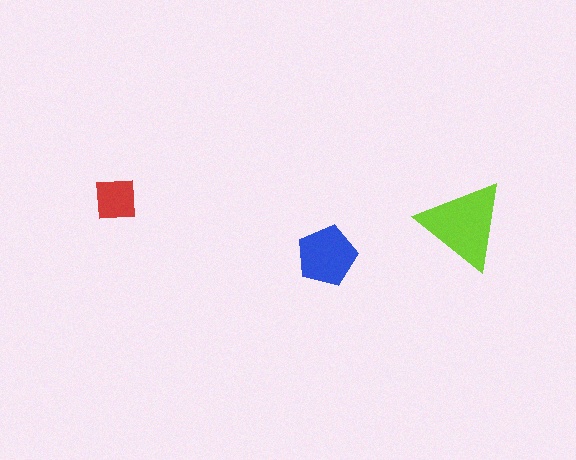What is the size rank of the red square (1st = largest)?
3rd.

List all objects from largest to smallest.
The lime triangle, the blue pentagon, the red square.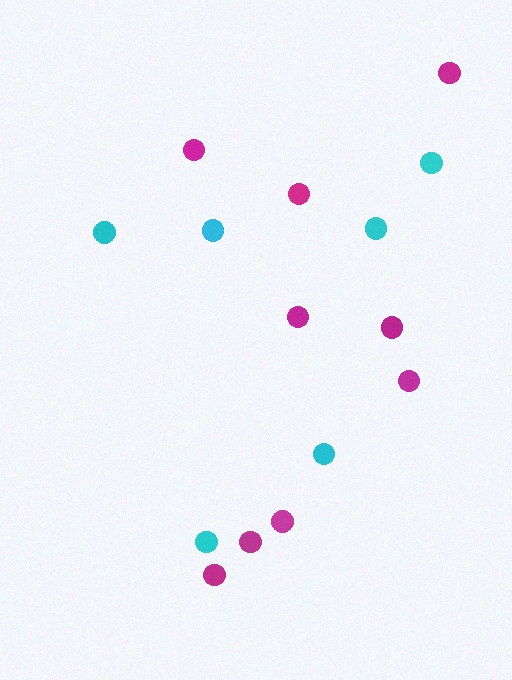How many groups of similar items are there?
There are 2 groups: one group of cyan circles (6) and one group of magenta circles (9).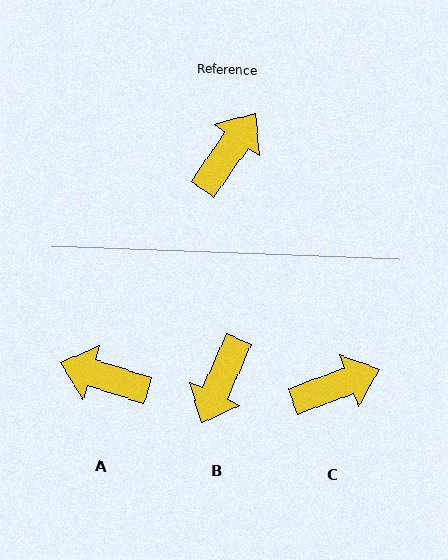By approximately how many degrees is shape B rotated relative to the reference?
Approximately 169 degrees clockwise.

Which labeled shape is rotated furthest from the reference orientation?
B, about 169 degrees away.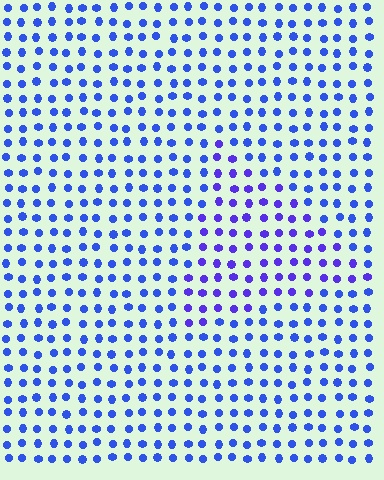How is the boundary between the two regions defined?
The boundary is defined purely by a slight shift in hue (about 25 degrees). Spacing, size, and orientation are identical on both sides.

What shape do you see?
I see a triangle.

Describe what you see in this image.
The image is filled with small blue elements in a uniform arrangement. A triangle-shaped region is visible where the elements are tinted to a slightly different hue, forming a subtle color boundary.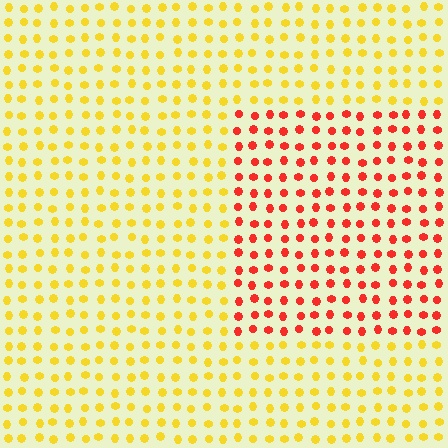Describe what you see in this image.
The image is filled with small yellow elements in a uniform arrangement. A rectangle-shaped region is visible where the elements are tinted to a slightly different hue, forming a subtle color boundary.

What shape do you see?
I see a rectangle.